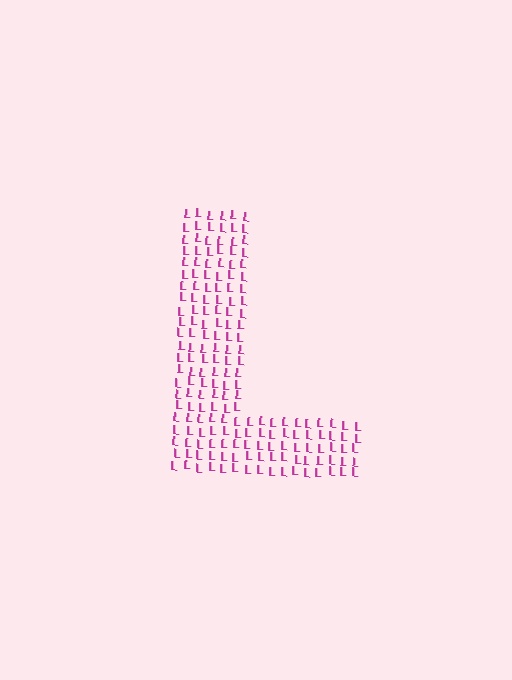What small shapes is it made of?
It is made of small letter L's.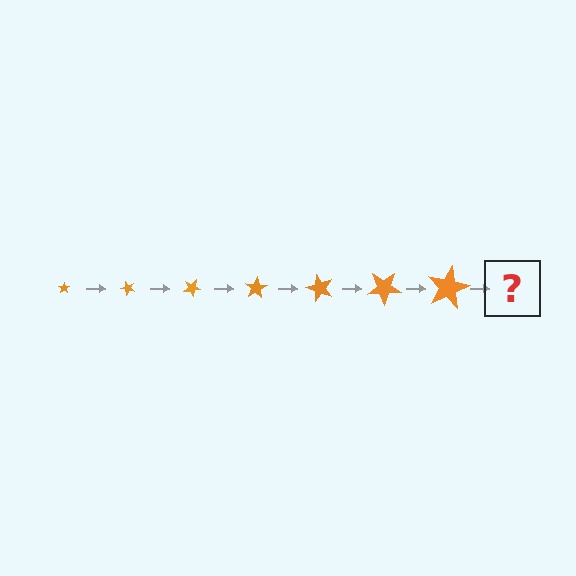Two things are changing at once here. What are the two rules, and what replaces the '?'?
The two rules are that the star grows larger each step and it rotates 50 degrees each step. The '?' should be a star, larger than the previous one and rotated 350 degrees from the start.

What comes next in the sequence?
The next element should be a star, larger than the previous one and rotated 350 degrees from the start.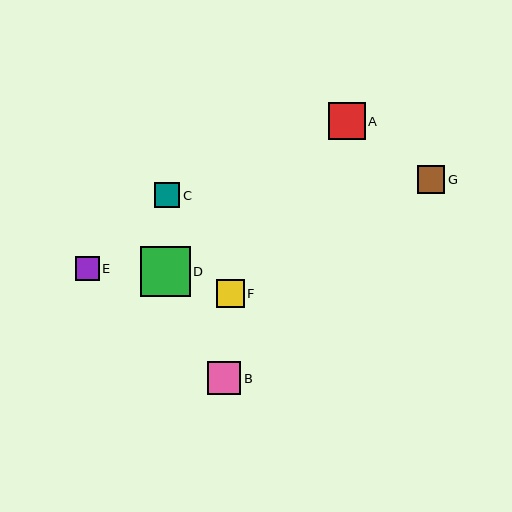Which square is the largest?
Square D is the largest with a size of approximately 50 pixels.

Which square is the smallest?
Square E is the smallest with a size of approximately 24 pixels.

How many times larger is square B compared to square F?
Square B is approximately 1.2 times the size of square F.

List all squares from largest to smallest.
From largest to smallest: D, A, B, G, F, C, E.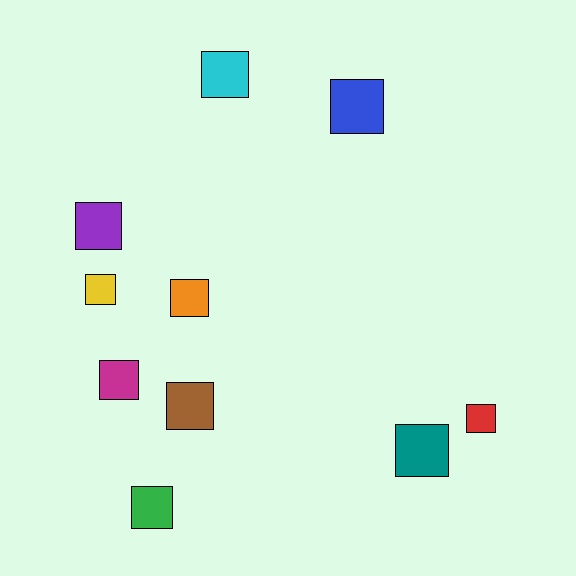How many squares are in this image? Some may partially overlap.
There are 10 squares.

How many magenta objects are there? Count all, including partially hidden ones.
There is 1 magenta object.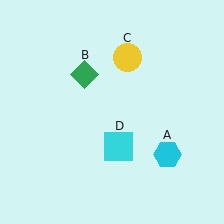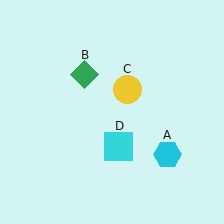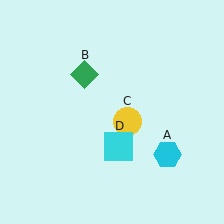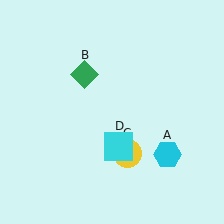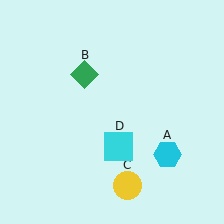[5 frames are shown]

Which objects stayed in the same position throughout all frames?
Cyan hexagon (object A) and green diamond (object B) and cyan square (object D) remained stationary.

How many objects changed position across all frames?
1 object changed position: yellow circle (object C).